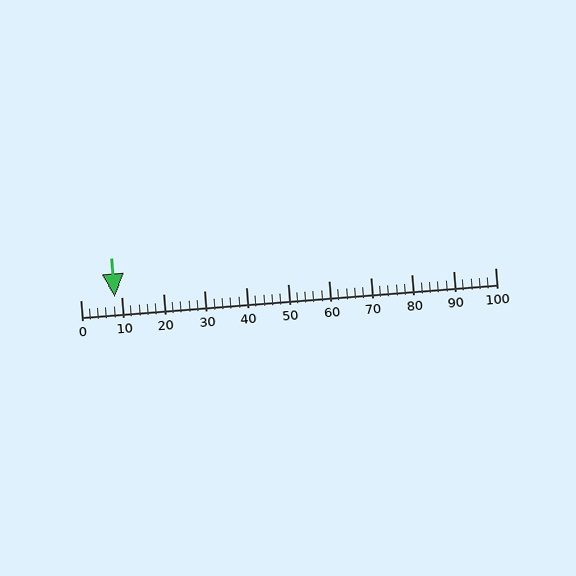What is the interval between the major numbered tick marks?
The major tick marks are spaced 10 units apart.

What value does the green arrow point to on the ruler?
The green arrow points to approximately 8.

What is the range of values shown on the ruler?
The ruler shows values from 0 to 100.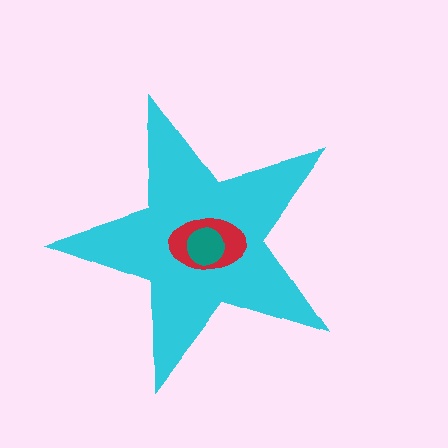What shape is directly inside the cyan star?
The red ellipse.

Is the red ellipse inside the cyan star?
Yes.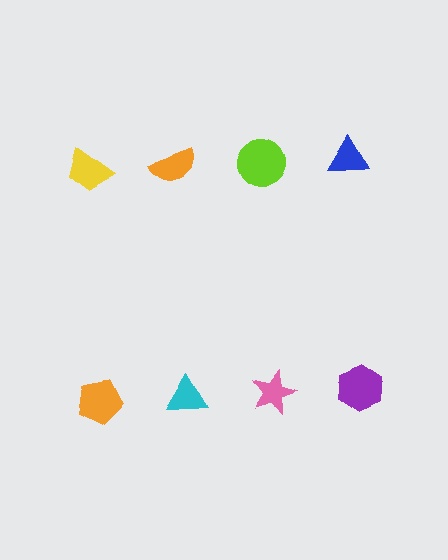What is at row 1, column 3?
A lime circle.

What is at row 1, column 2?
An orange semicircle.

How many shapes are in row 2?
4 shapes.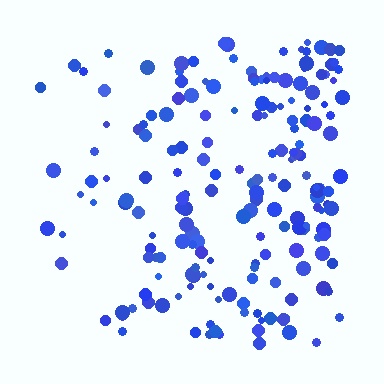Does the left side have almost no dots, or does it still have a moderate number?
Still a moderate number, just noticeably fewer than the right.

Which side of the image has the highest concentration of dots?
The right.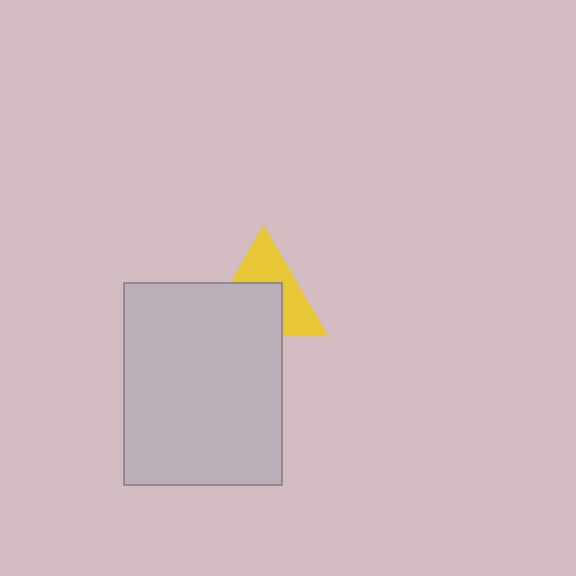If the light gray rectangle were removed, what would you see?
You would see the complete yellow triangle.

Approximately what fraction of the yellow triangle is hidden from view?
Roughly 52% of the yellow triangle is hidden behind the light gray rectangle.